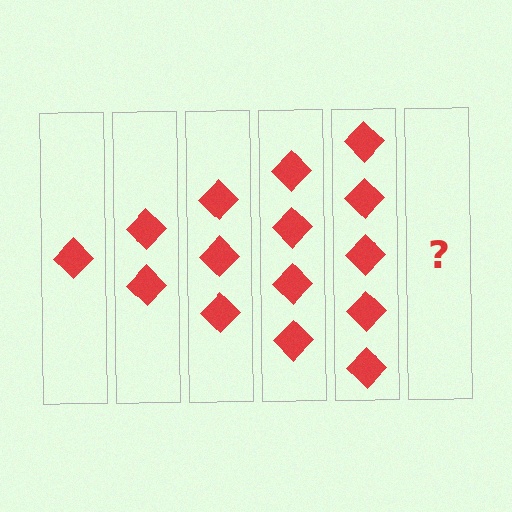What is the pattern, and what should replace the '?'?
The pattern is that each step adds one more diamond. The '?' should be 6 diamonds.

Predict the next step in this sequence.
The next step is 6 diamonds.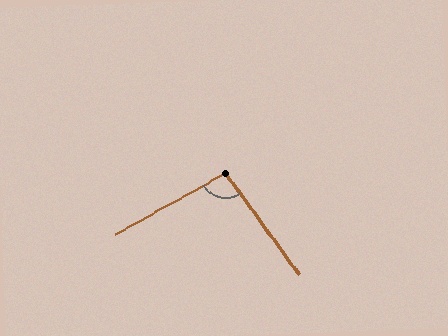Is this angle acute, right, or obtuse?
It is obtuse.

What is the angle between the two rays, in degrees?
Approximately 97 degrees.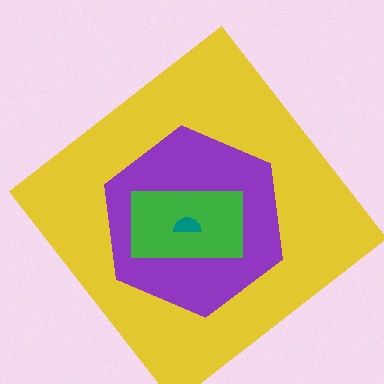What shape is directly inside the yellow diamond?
The purple hexagon.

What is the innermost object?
The teal semicircle.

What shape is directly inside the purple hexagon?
The green rectangle.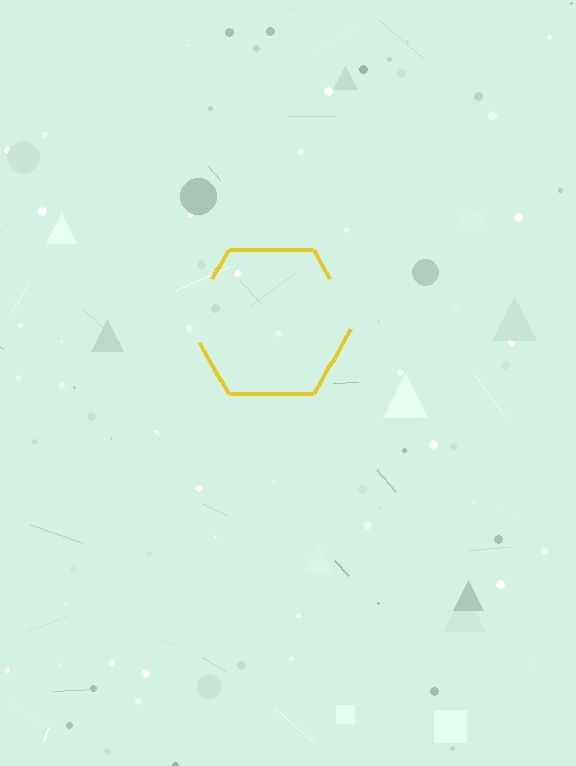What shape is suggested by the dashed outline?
The dashed outline suggests a hexagon.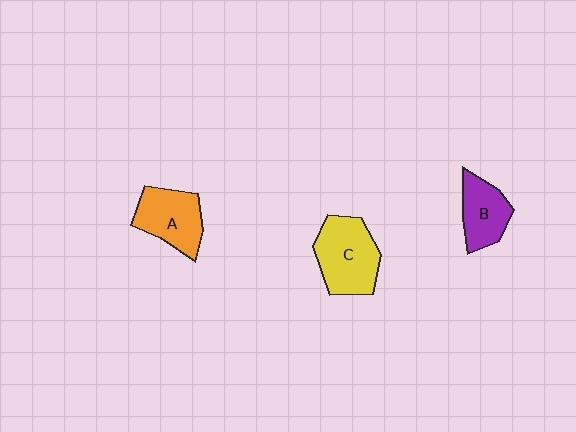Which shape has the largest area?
Shape C (yellow).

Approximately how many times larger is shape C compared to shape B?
Approximately 1.5 times.